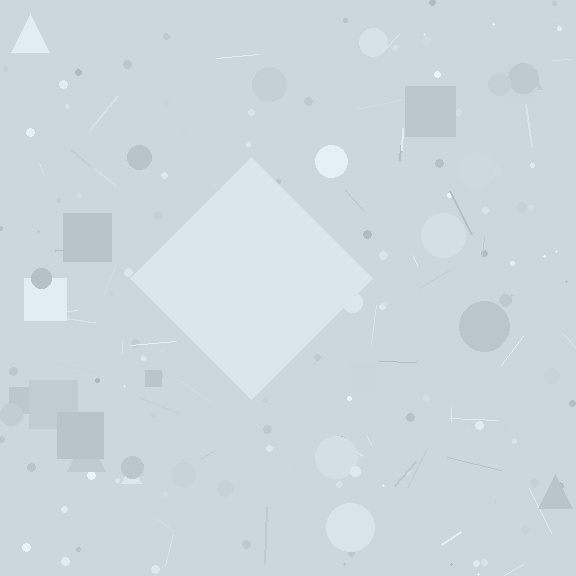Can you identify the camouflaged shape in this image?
The camouflaged shape is a diamond.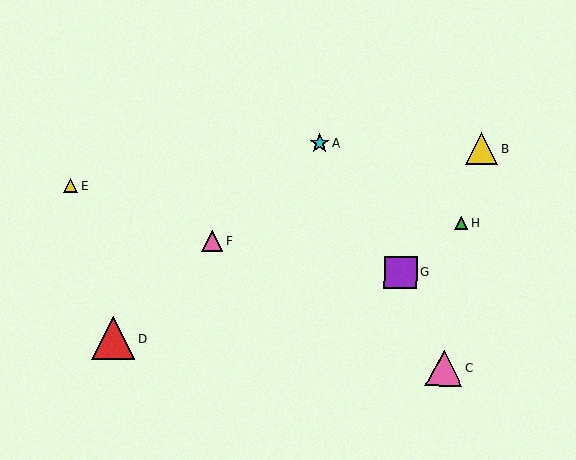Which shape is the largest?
The red triangle (labeled D) is the largest.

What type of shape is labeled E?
Shape E is a yellow triangle.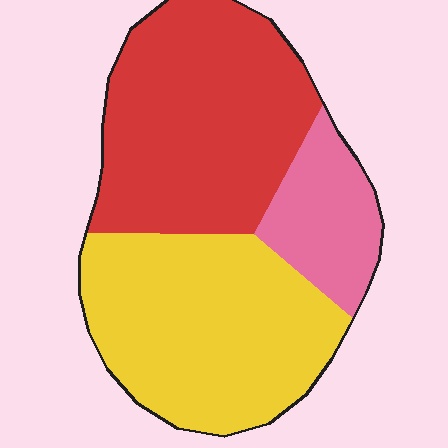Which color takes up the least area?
Pink, at roughly 15%.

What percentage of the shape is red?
Red covers around 45% of the shape.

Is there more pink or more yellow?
Yellow.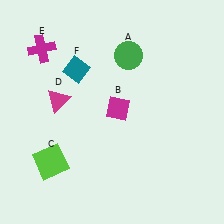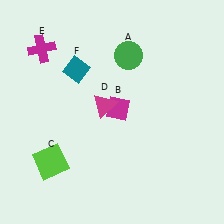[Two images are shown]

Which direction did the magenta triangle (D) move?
The magenta triangle (D) moved right.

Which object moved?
The magenta triangle (D) moved right.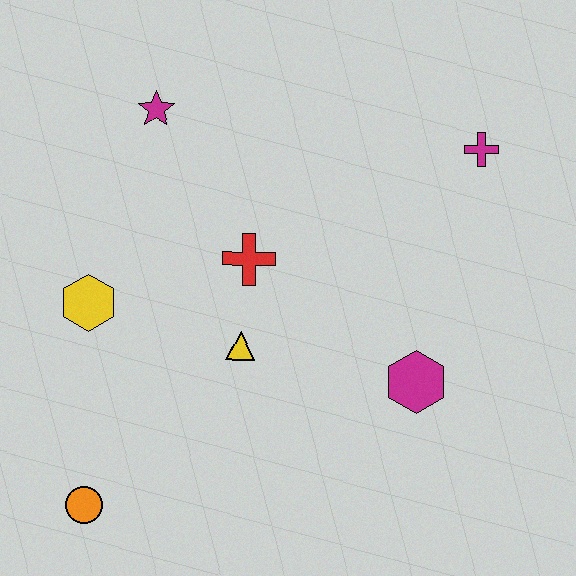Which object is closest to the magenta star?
The red cross is closest to the magenta star.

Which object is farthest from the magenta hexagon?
The magenta star is farthest from the magenta hexagon.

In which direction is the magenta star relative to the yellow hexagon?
The magenta star is above the yellow hexagon.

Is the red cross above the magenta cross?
No